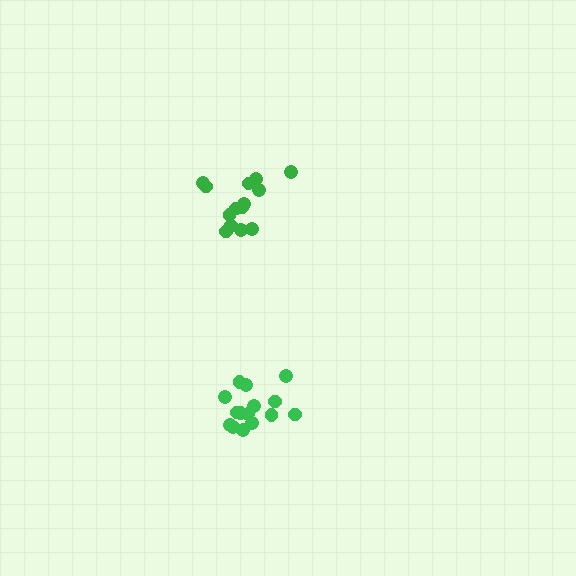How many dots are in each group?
Group 1: 14 dots, Group 2: 15 dots (29 total).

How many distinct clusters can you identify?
There are 2 distinct clusters.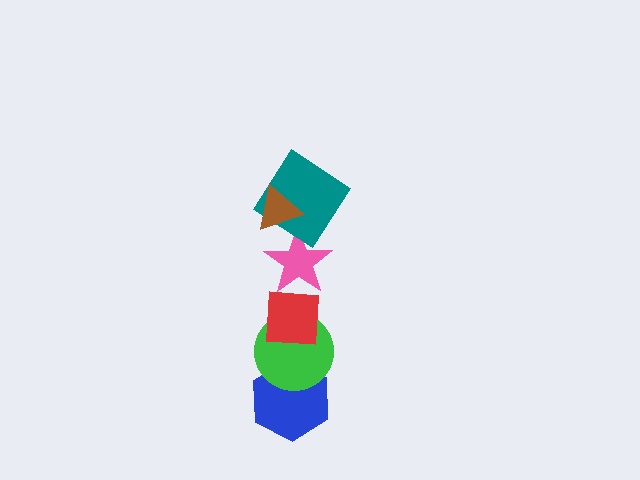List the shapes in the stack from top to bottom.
From top to bottom: the brown triangle, the teal diamond, the pink star, the red square, the green circle, the blue hexagon.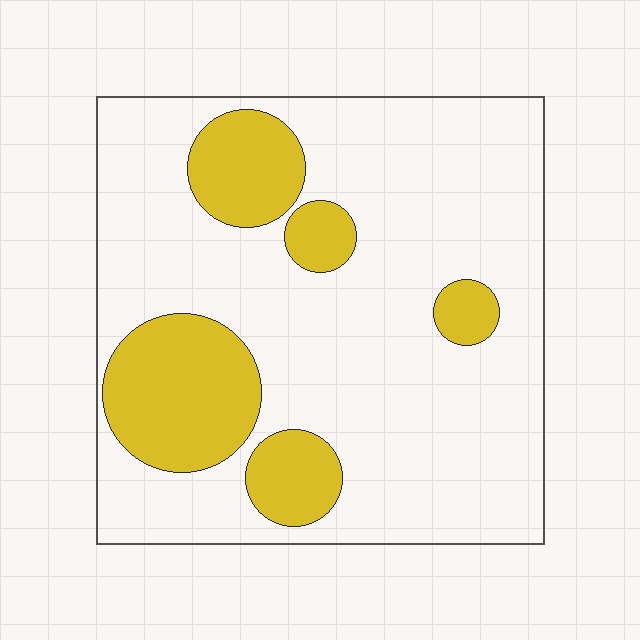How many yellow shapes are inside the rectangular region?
5.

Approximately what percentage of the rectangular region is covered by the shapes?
Approximately 25%.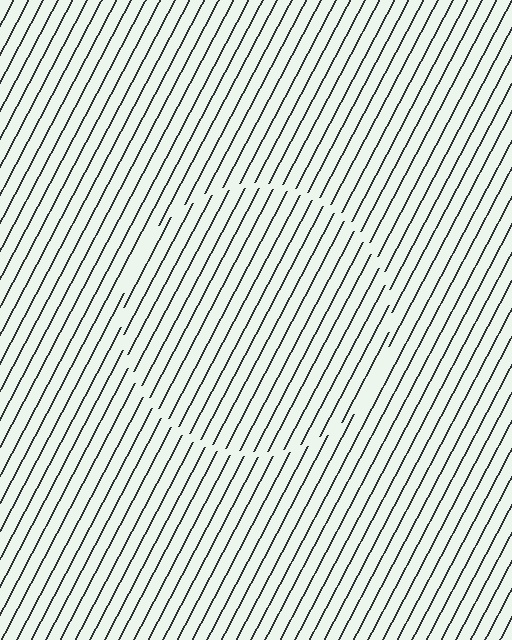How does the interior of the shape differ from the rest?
The interior of the shape contains the same grating, shifted by half a period — the contour is defined by the phase discontinuity where line-ends from the inner and outer gratings abut.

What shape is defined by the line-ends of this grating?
An illusory circle. The interior of the shape contains the same grating, shifted by half a period — the contour is defined by the phase discontinuity where line-ends from the inner and outer gratings abut.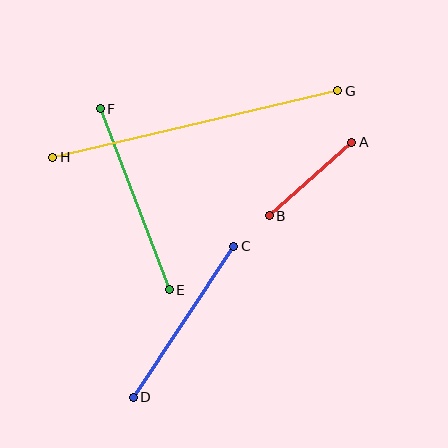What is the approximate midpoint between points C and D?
The midpoint is at approximately (184, 322) pixels.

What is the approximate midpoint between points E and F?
The midpoint is at approximately (135, 199) pixels.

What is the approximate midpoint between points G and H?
The midpoint is at approximately (195, 124) pixels.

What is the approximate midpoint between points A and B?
The midpoint is at approximately (310, 179) pixels.